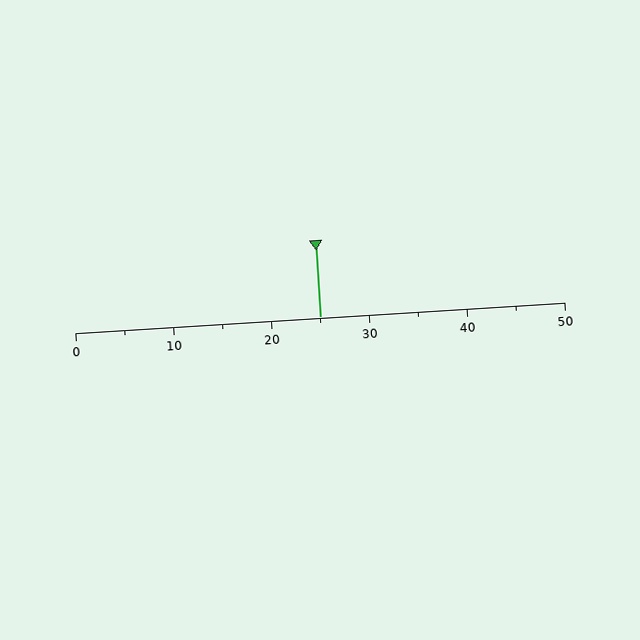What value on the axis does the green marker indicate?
The marker indicates approximately 25.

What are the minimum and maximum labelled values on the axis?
The axis runs from 0 to 50.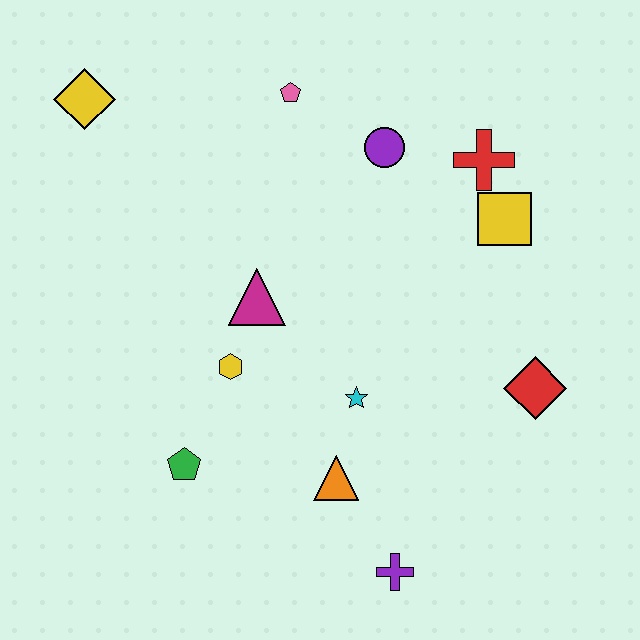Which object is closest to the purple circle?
The red cross is closest to the purple circle.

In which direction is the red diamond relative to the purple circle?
The red diamond is below the purple circle.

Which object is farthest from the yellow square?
The yellow diamond is farthest from the yellow square.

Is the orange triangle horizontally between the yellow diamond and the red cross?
Yes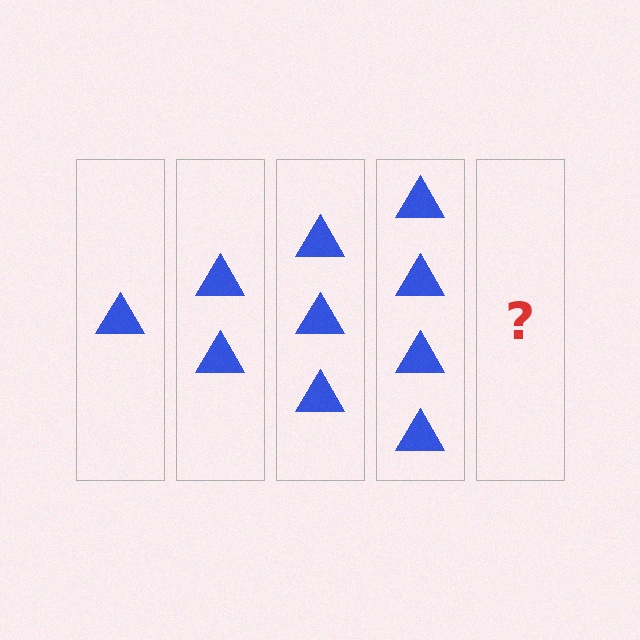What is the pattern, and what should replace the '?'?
The pattern is that each step adds one more triangle. The '?' should be 5 triangles.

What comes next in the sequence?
The next element should be 5 triangles.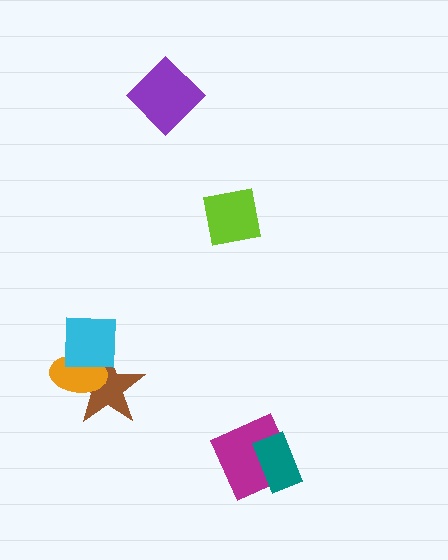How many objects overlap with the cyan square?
2 objects overlap with the cyan square.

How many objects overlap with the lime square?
0 objects overlap with the lime square.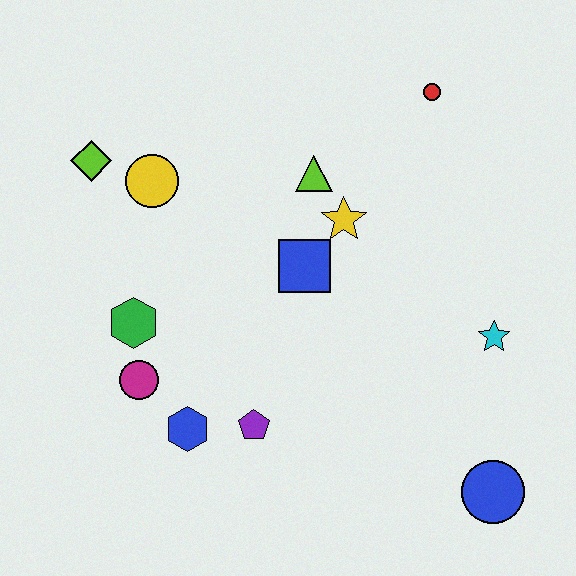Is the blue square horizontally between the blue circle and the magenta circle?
Yes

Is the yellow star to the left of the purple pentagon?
No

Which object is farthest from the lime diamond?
The blue circle is farthest from the lime diamond.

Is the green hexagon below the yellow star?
Yes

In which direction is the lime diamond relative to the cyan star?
The lime diamond is to the left of the cyan star.